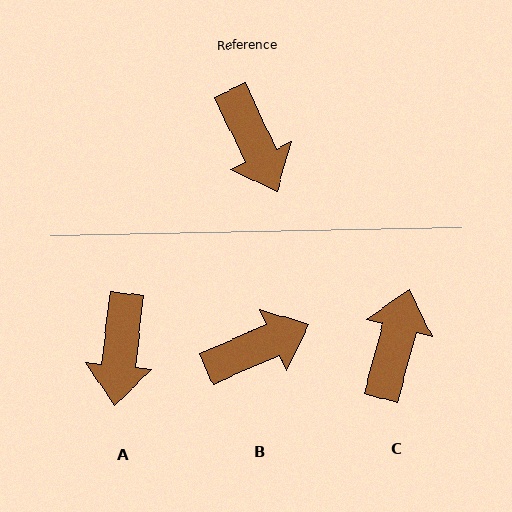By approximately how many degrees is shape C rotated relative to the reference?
Approximately 140 degrees counter-clockwise.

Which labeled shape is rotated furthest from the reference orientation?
C, about 140 degrees away.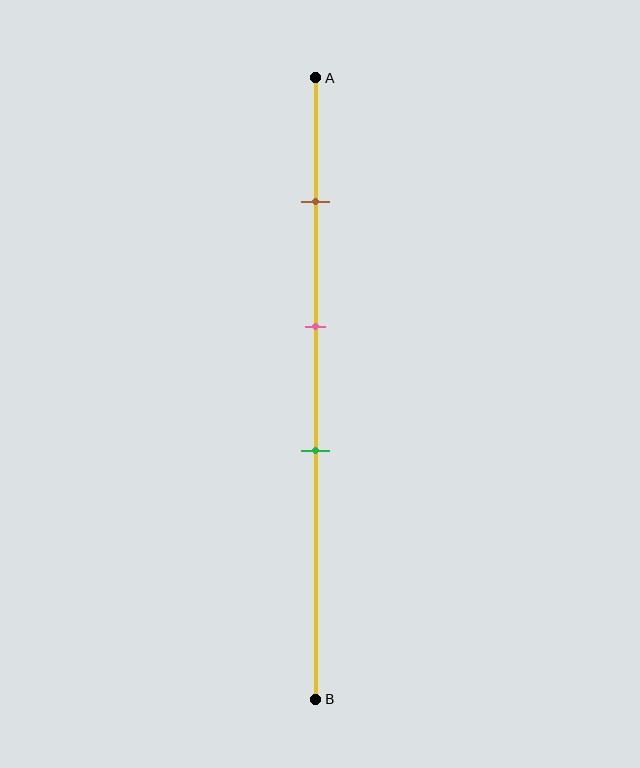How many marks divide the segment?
There are 3 marks dividing the segment.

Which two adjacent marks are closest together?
The pink and green marks are the closest adjacent pair.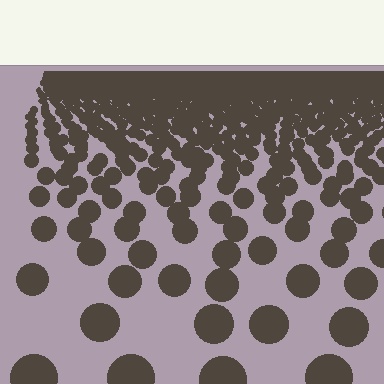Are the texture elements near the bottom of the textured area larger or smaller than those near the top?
Larger. Near the bottom, elements are closer to the viewer and appear at a bigger on-screen size.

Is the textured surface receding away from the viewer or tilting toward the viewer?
The surface is receding away from the viewer. Texture elements get smaller and denser toward the top.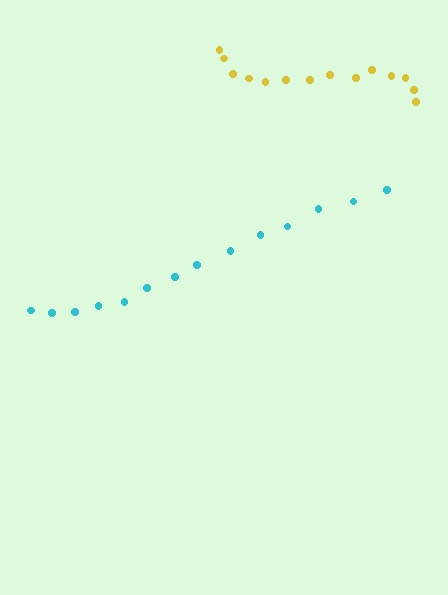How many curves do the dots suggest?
There are 2 distinct paths.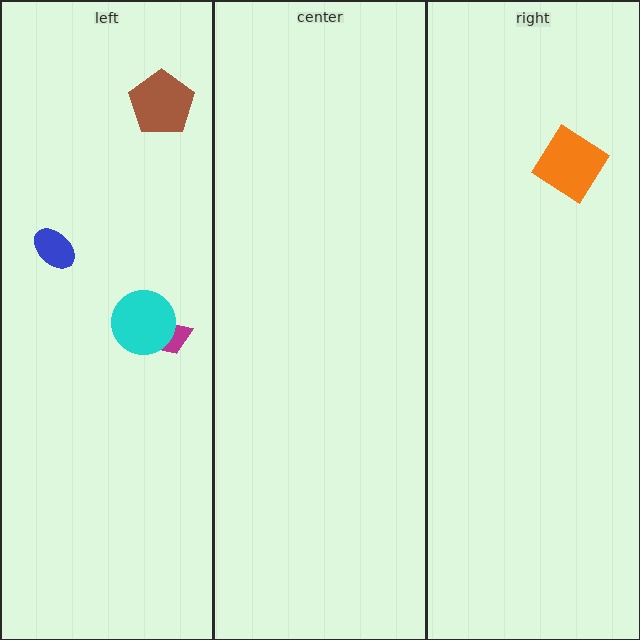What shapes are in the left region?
The magenta trapezoid, the cyan circle, the brown pentagon, the blue ellipse.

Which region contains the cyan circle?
The left region.